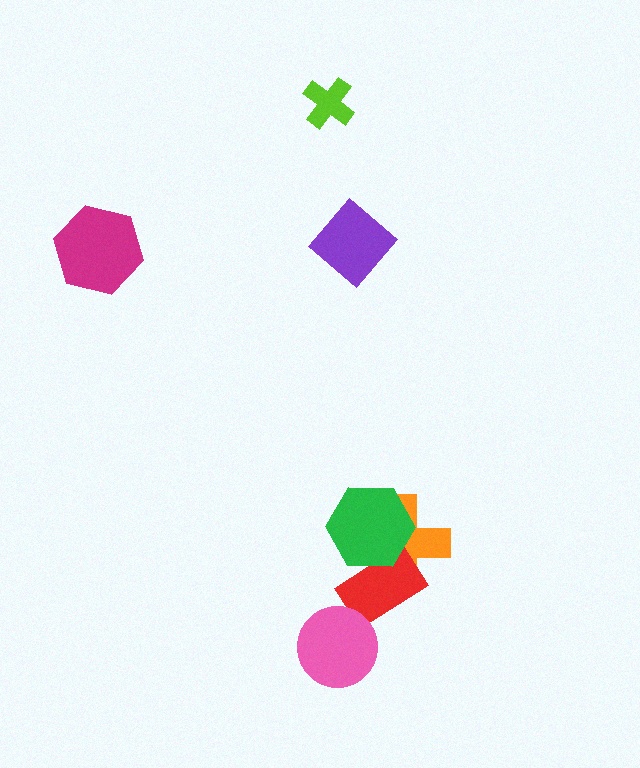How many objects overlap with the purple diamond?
0 objects overlap with the purple diamond.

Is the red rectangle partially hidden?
Yes, it is partially covered by another shape.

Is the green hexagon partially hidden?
No, no other shape covers it.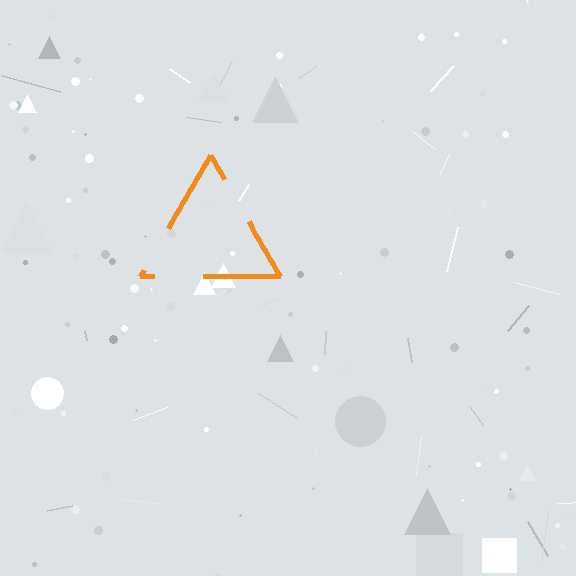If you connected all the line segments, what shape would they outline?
They would outline a triangle.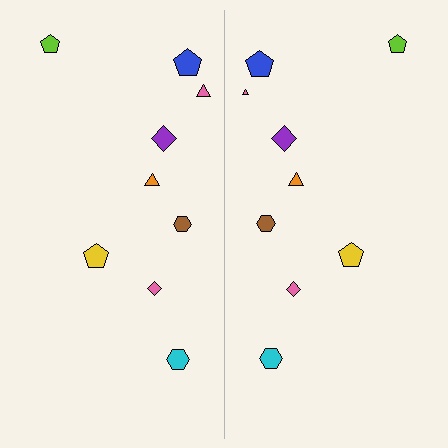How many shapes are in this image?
There are 18 shapes in this image.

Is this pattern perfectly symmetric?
No, the pattern is not perfectly symmetric. The pink triangle on the right side has a different size than its mirror counterpart.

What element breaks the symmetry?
The pink triangle on the right side has a different size than its mirror counterpart.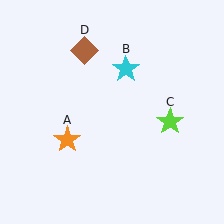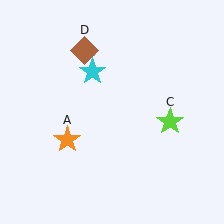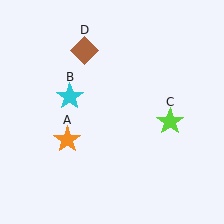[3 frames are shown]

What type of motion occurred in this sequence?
The cyan star (object B) rotated counterclockwise around the center of the scene.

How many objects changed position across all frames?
1 object changed position: cyan star (object B).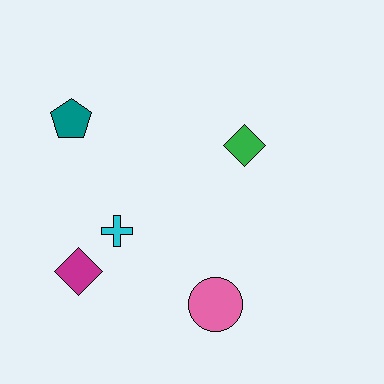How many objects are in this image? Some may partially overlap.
There are 5 objects.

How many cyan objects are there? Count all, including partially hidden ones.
There is 1 cyan object.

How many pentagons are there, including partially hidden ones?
There is 1 pentagon.